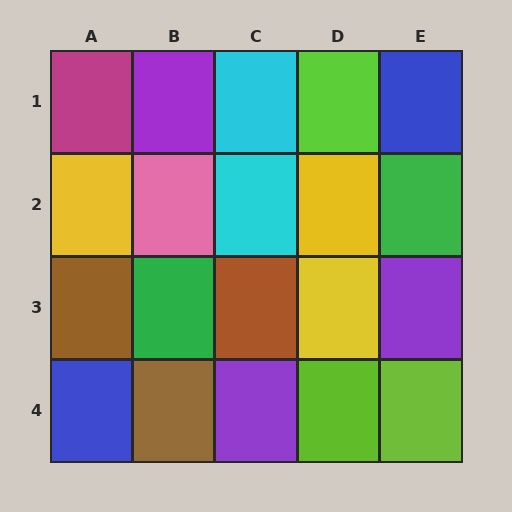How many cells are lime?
3 cells are lime.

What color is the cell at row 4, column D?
Lime.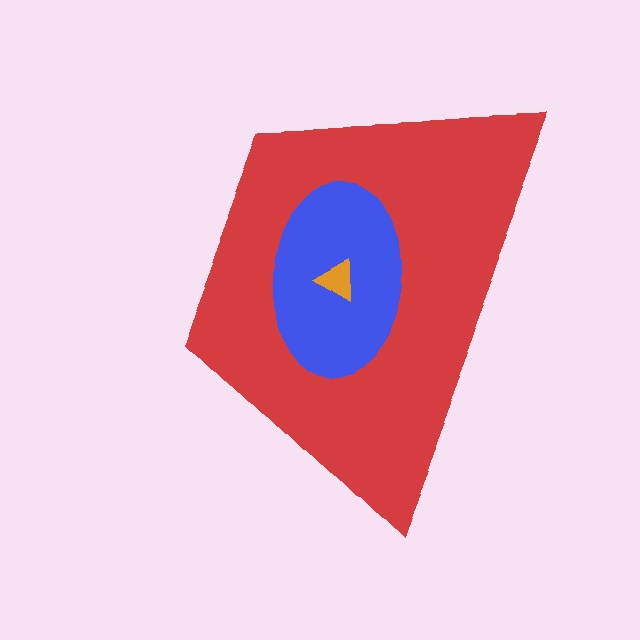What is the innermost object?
The orange triangle.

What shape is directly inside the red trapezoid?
The blue ellipse.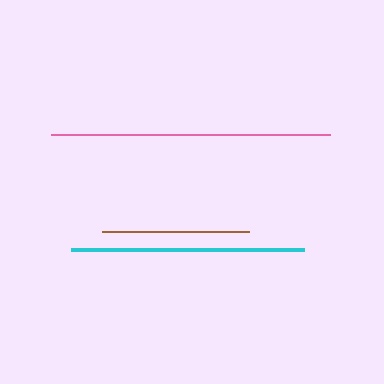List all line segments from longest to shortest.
From longest to shortest: pink, cyan, brown.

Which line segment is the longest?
The pink line is the longest at approximately 278 pixels.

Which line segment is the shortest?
The brown line is the shortest at approximately 147 pixels.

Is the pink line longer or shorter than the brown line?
The pink line is longer than the brown line.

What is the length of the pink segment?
The pink segment is approximately 278 pixels long.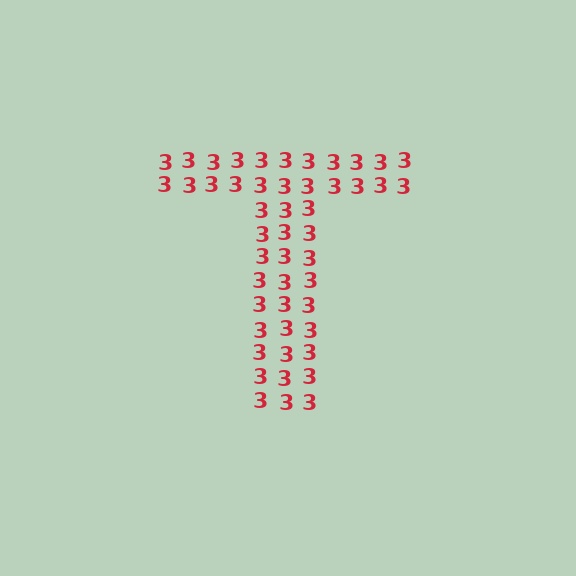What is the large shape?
The large shape is the letter T.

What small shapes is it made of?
It is made of small digit 3's.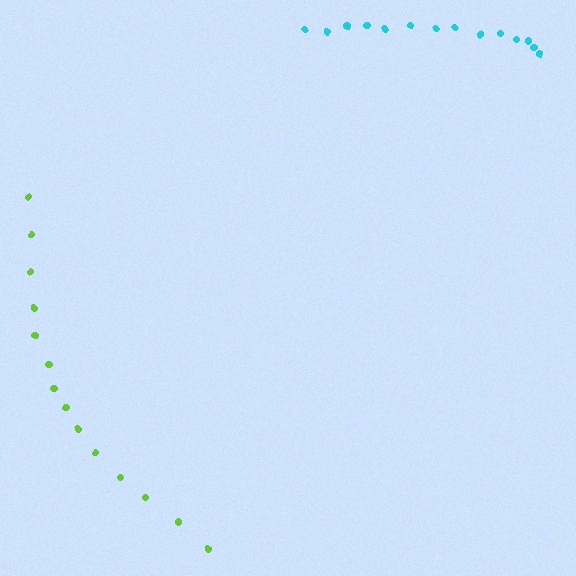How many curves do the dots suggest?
There are 2 distinct paths.